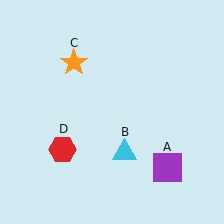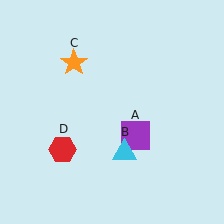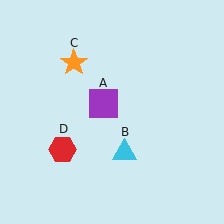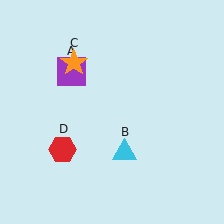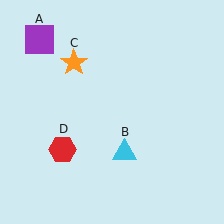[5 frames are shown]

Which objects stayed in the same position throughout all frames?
Cyan triangle (object B) and orange star (object C) and red hexagon (object D) remained stationary.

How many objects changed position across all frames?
1 object changed position: purple square (object A).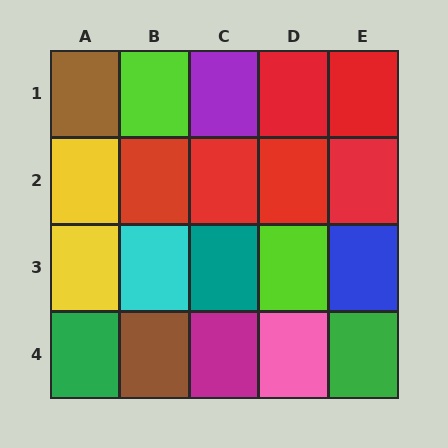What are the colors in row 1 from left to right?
Brown, lime, purple, red, red.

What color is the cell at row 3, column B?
Cyan.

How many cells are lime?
2 cells are lime.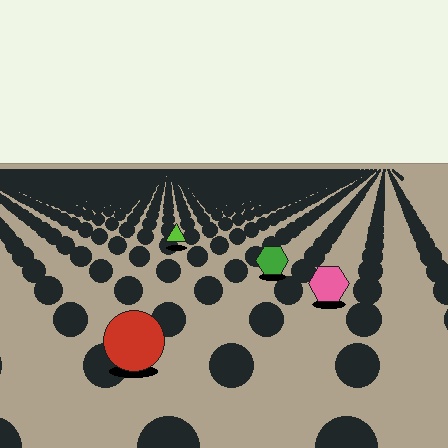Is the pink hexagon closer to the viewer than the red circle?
No. The red circle is closer — you can tell from the texture gradient: the ground texture is coarser near it.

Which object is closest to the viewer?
The red circle is closest. The texture marks near it are larger and more spread out.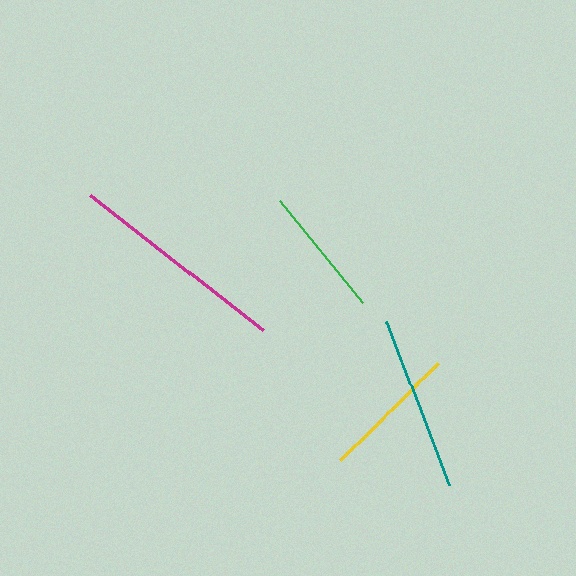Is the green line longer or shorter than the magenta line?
The magenta line is longer than the green line.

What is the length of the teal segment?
The teal segment is approximately 176 pixels long.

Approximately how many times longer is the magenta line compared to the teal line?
The magenta line is approximately 1.3 times the length of the teal line.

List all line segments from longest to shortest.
From longest to shortest: magenta, teal, yellow, green.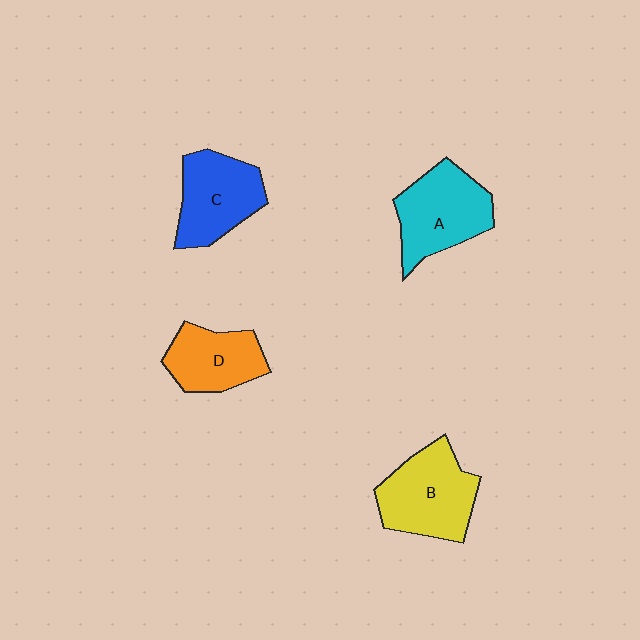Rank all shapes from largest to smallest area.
From largest to smallest: B (yellow), A (cyan), C (blue), D (orange).